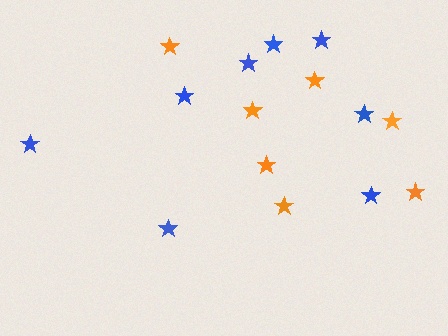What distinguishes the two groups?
There are 2 groups: one group of orange stars (7) and one group of blue stars (8).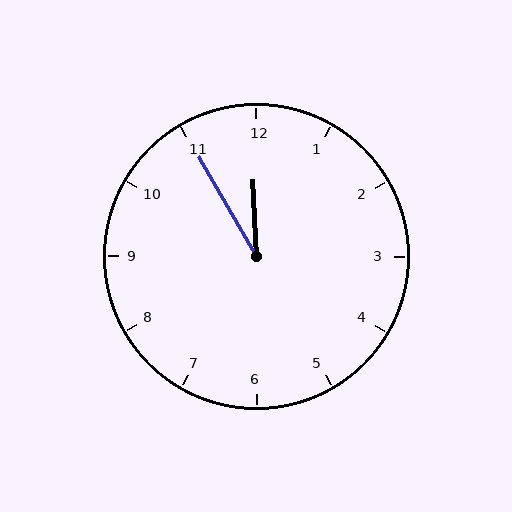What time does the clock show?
11:55.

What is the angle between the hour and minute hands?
Approximately 28 degrees.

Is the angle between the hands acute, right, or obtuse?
It is acute.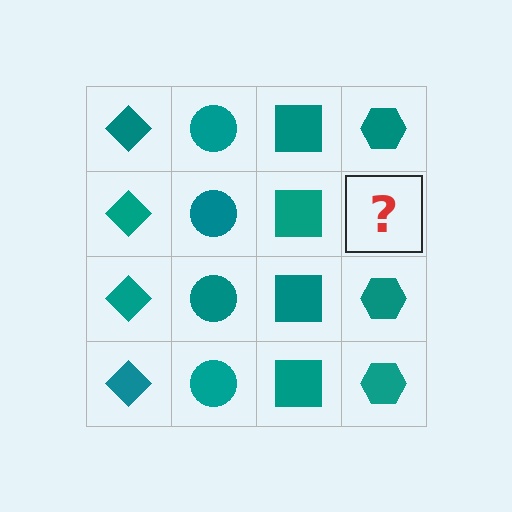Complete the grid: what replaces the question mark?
The question mark should be replaced with a teal hexagon.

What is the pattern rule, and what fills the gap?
The rule is that each column has a consistent shape. The gap should be filled with a teal hexagon.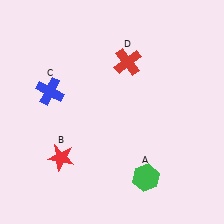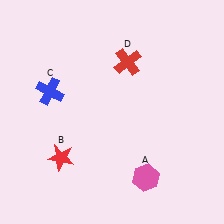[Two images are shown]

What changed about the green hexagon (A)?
In Image 1, A is green. In Image 2, it changed to pink.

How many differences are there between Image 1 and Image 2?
There is 1 difference between the two images.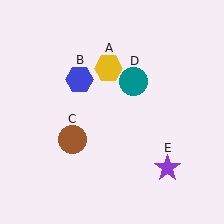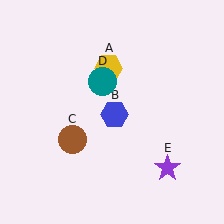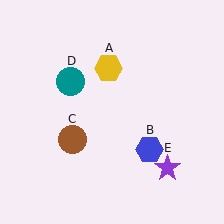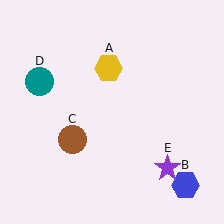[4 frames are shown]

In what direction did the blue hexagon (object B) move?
The blue hexagon (object B) moved down and to the right.